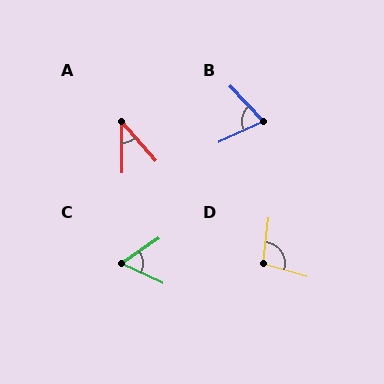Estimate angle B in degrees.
Approximately 72 degrees.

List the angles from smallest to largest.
A (41°), C (59°), B (72°), D (99°).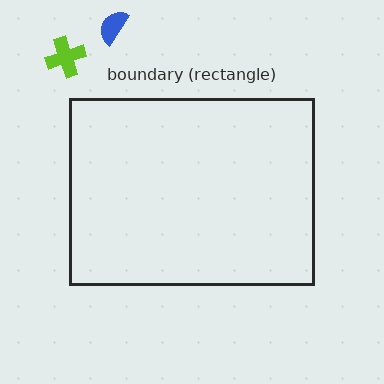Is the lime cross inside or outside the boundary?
Outside.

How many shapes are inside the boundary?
0 inside, 2 outside.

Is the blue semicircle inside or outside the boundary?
Outside.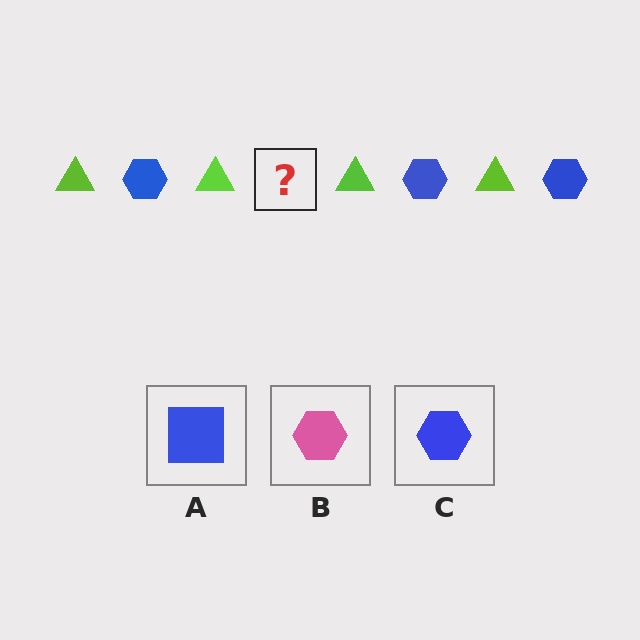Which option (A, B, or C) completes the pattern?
C.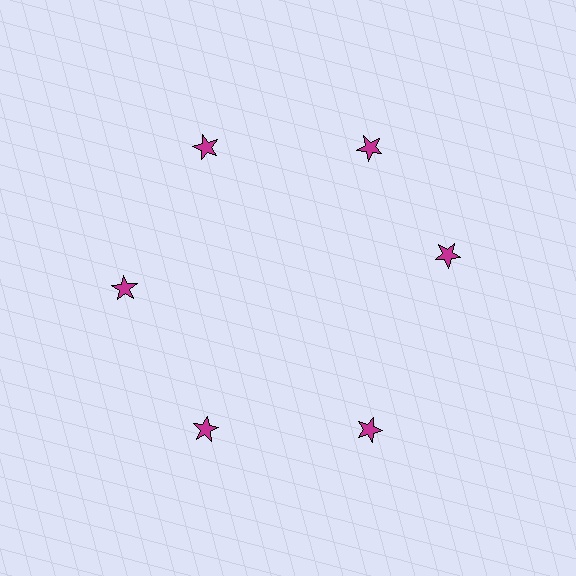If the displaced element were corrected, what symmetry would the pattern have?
It would have 6-fold rotational symmetry — the pattern would map onto itself every 60 degrees.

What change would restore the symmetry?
The symmetry would be restored by rotating it back into even spacing with its neighbors so that all 6 stars sit at equal angles and equal distance from the center.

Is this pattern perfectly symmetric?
No. The 6 magenta stars are arranged in a ring, but one element near the 3 o'clock position is rotated out of alignment along the ring, breaking the 6-fold rotational symmetry.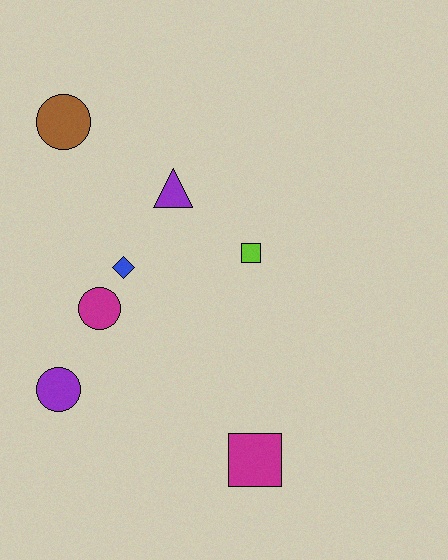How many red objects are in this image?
There are no red objects.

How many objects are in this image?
There are 7 objects.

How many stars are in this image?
There are no stars.